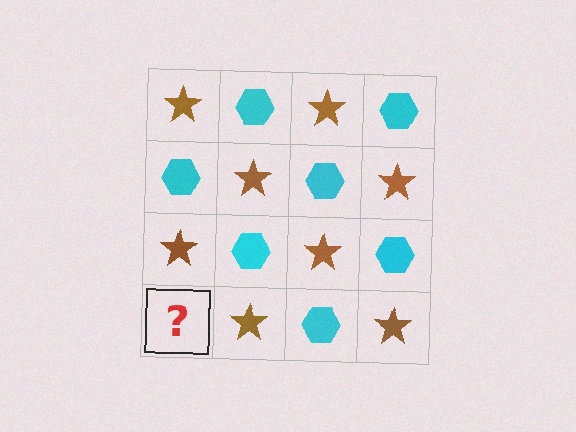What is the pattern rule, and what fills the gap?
The rule is that it alternates brown star and cyan hexagon in a checkerboard pattern. The gap should be filled with a cyan hexagon.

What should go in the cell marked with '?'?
The missing cell should contain a cyan hexagon.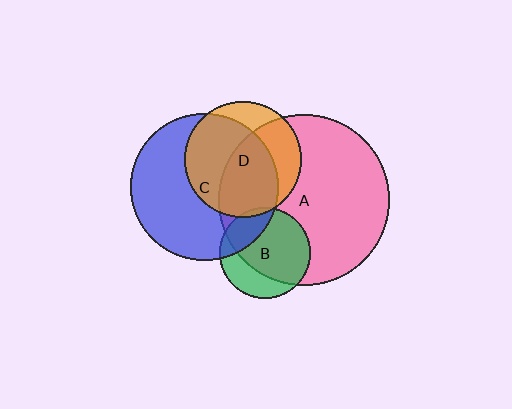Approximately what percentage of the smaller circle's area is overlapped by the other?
Approximately 70%.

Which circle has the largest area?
Circle A (pink).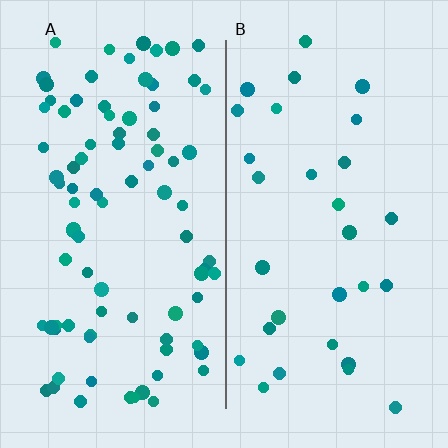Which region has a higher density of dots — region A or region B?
A (the left).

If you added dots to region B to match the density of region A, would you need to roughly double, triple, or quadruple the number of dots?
Approximately triple.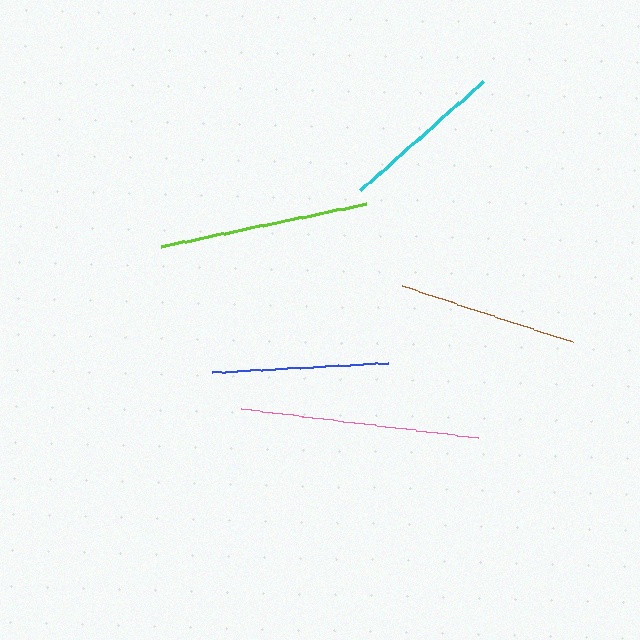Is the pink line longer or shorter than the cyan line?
The pink line is longer than the cyan line.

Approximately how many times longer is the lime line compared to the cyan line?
The lime line is approximately 1.3 times the length of the cyan line.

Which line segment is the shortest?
The cyan line is the shortest at approximately 164 pixels.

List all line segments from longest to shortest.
From longest to shortest: pink, lime, brown, blue, cyan.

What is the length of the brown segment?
The brown segment is approximately 180 pixels long.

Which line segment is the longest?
The pink line is the longest at approximately 239 pixels.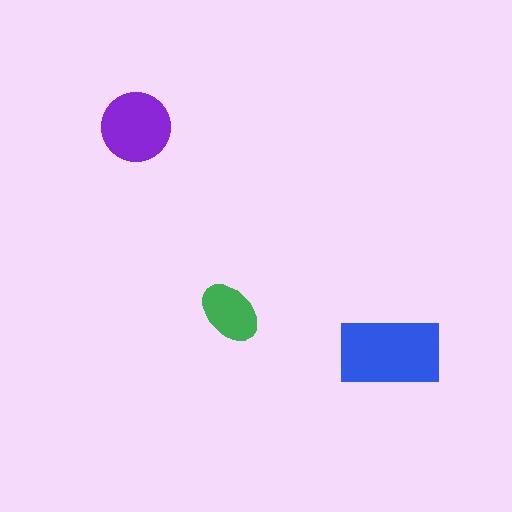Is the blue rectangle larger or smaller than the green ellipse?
Larger.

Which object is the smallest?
The green ellipse.